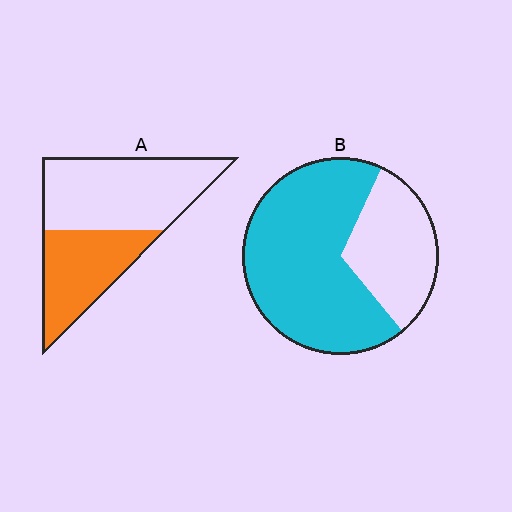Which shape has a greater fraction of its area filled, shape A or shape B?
Shape B.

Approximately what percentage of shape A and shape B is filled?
A is approximately 40% and B is approximately 70%.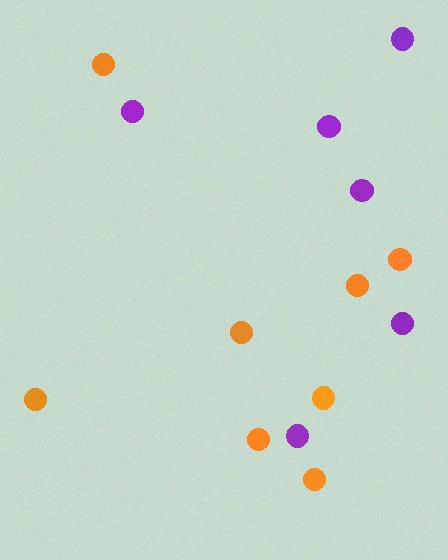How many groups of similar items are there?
There are 2 groups: one group of orange circles (8) and one group of purple circles (6).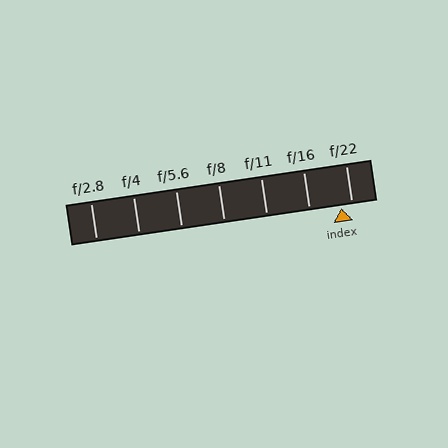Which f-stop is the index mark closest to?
The index mark is closest to f/22.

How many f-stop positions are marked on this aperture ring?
There are 7 f-stop positions marked.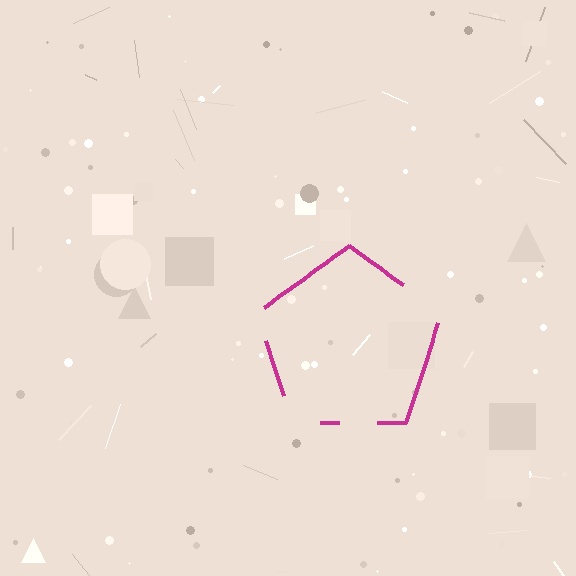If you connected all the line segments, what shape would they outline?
They would outline a pentagon.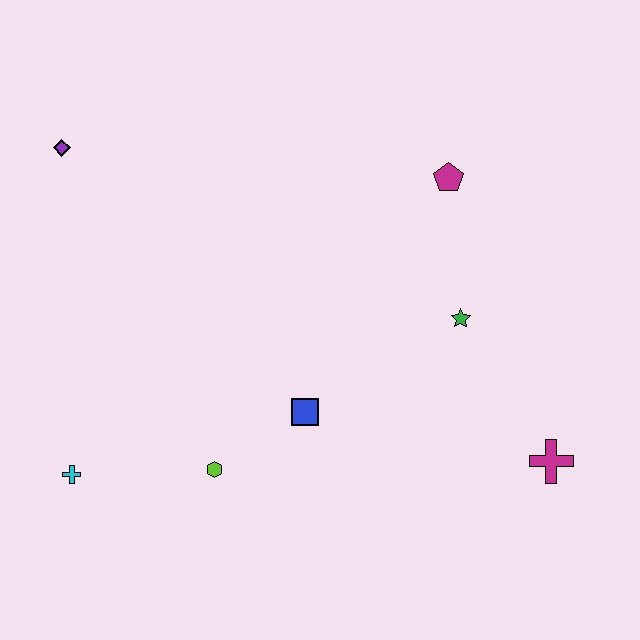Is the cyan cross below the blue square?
Yes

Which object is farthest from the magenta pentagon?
The cyan cross is farthest from the magenta pentagon.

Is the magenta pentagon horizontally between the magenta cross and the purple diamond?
Yes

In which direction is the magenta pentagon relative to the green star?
The magenta pentagon is above the green star.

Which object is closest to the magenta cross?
The green star is closest to the magenta cross.